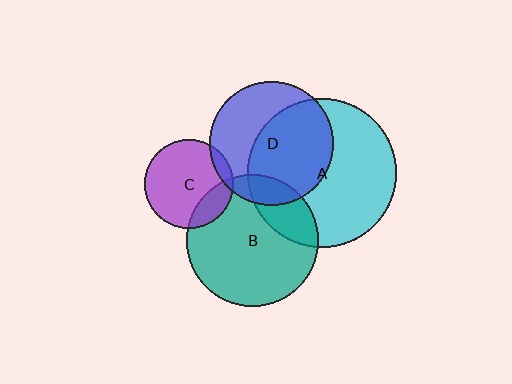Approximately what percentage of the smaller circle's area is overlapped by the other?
Approximately 25%.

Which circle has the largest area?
Circle A (cyan).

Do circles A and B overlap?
Yes.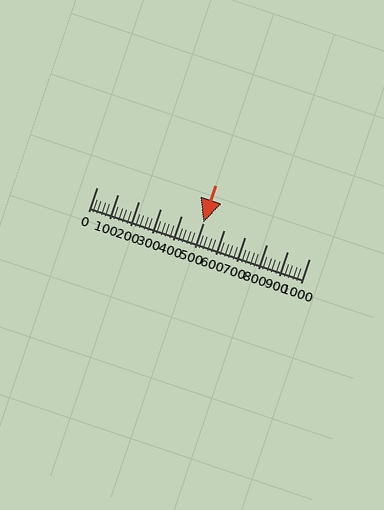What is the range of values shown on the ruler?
The ruler shows values from 0 to 1000.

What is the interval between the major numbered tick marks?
The major tick marks are spaced 100 units apart.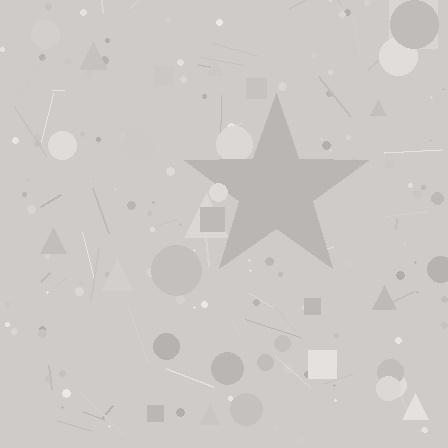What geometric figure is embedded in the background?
A star is embedded in the background.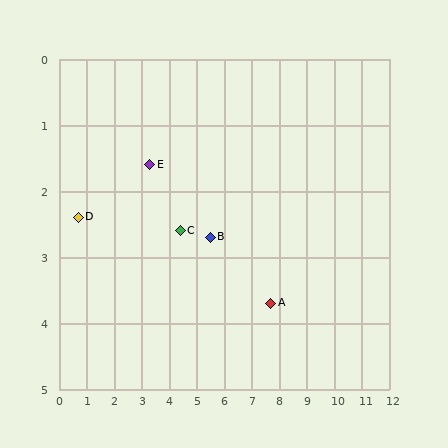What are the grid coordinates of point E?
Point E is at approximately (3.3, 1.6).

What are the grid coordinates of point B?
Point B is at approximately (5.5, 2.7).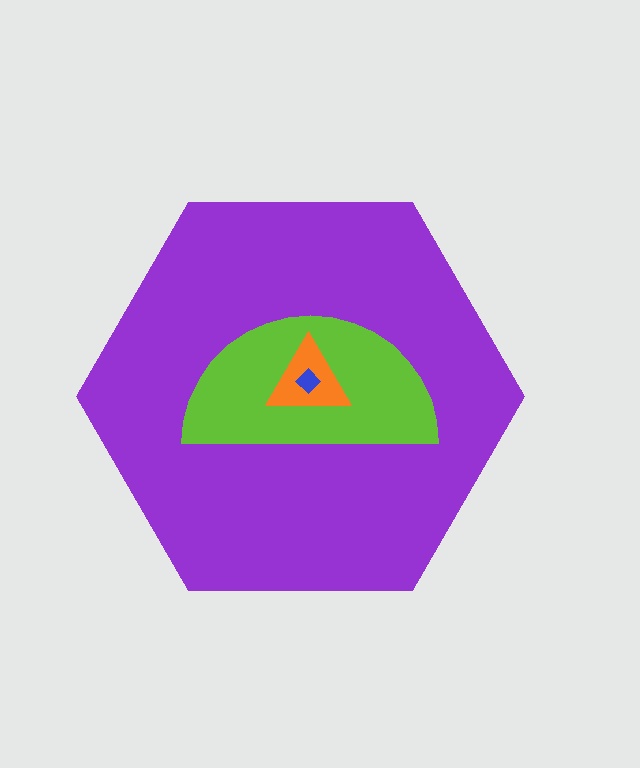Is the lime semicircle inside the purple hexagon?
Yes.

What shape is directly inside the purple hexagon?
The lime semicircle.